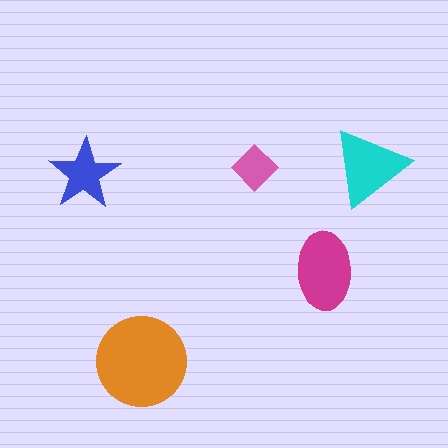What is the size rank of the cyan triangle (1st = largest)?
3rd.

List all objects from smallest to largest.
The pink diamond, the blue star, the cyan triangle, the magenta ellipse, the orange circle.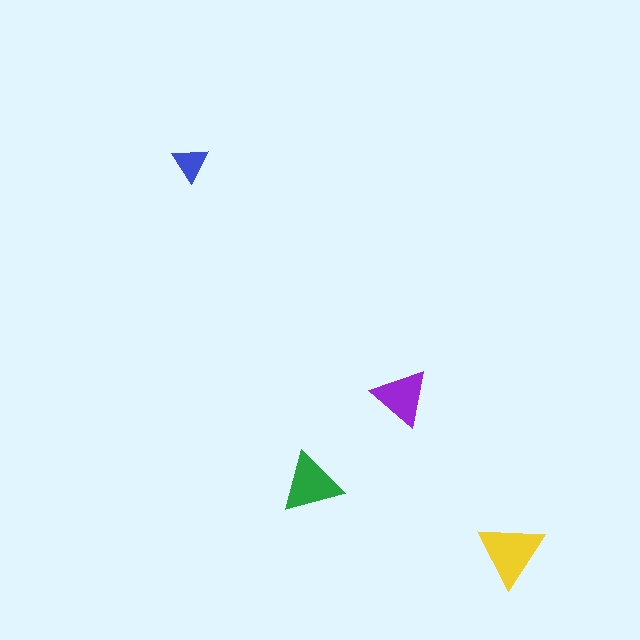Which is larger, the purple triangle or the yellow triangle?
The yellow one.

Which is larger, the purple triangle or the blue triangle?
The purple one.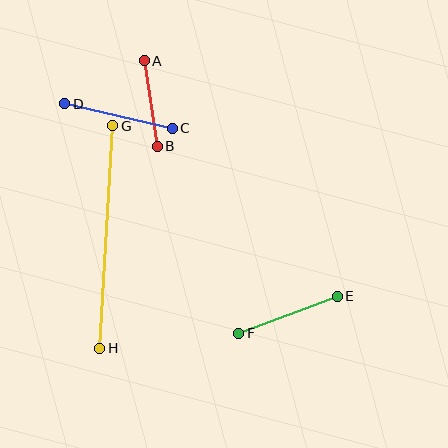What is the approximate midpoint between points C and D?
The midpoint is at approximately (118, 116) pixels.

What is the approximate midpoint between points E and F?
The midpoint is at approximately (288, 315) pixels.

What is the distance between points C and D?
The distance is approximately 110 pixels.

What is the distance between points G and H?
The distance is approximately 223 pixels.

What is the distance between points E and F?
The distance is approximately 105 pixels.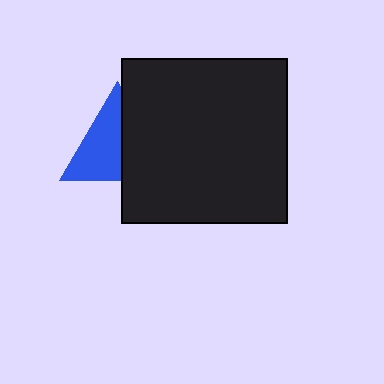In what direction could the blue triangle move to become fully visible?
The blue triangle could move left. That would shift it out from behind the black square entirely.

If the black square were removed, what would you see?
You would see the complete blue triangle.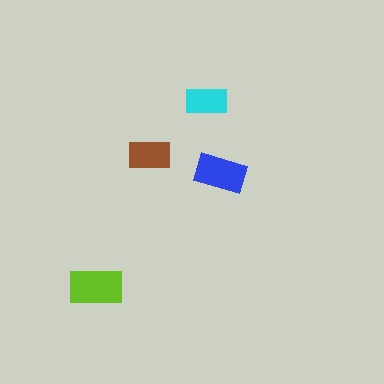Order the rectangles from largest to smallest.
the lime one, the blue one, the brown one, the cyan one.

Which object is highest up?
The cyan rectangle is topmost.